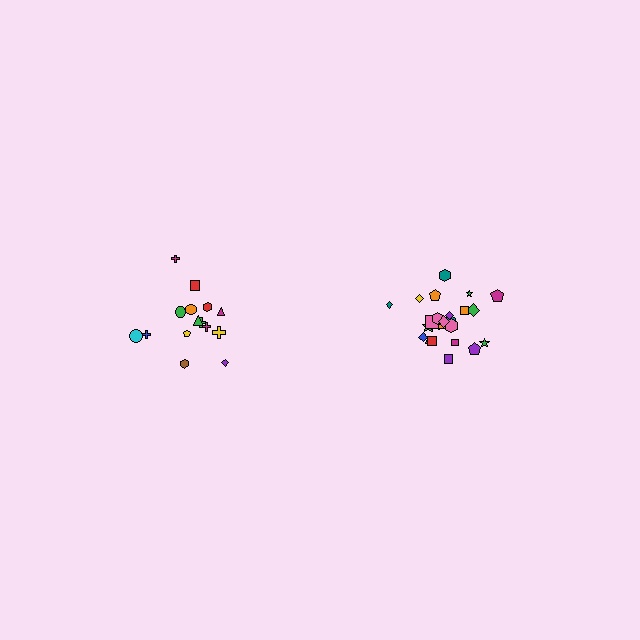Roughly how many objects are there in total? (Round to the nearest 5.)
Roughly 40 objects in total.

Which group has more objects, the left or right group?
The right group.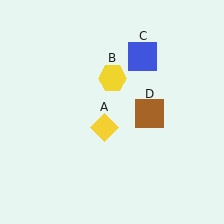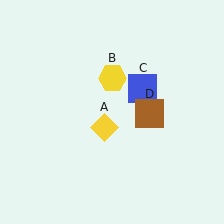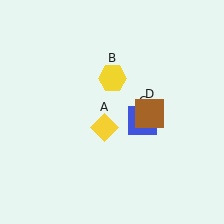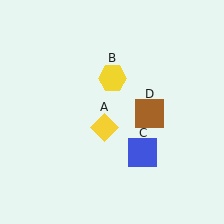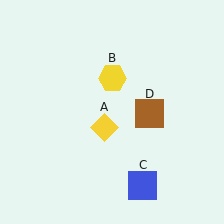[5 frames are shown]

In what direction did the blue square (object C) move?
The blue square (object C) moved down.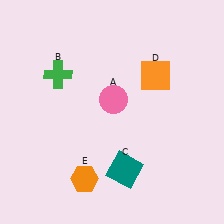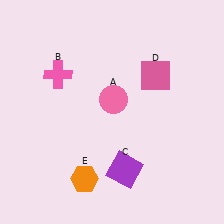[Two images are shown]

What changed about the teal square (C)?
In Image 1, C is teal. In Image 2, it changed to purple.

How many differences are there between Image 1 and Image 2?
There are 3 differences between the two images.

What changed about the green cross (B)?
In Image 1, B is green. In Image 2, it changed to pink.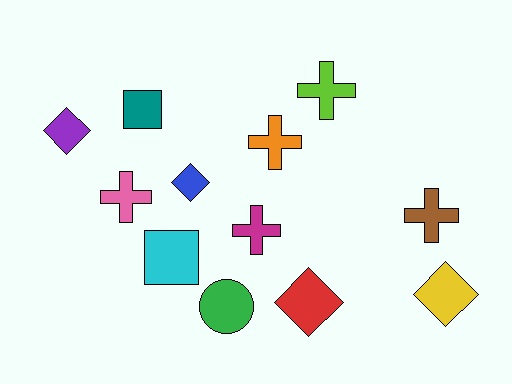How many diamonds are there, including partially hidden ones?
There are 4 diamonds.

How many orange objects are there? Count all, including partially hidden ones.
There is 1 orange object.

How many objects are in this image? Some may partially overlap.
There are 12 objects.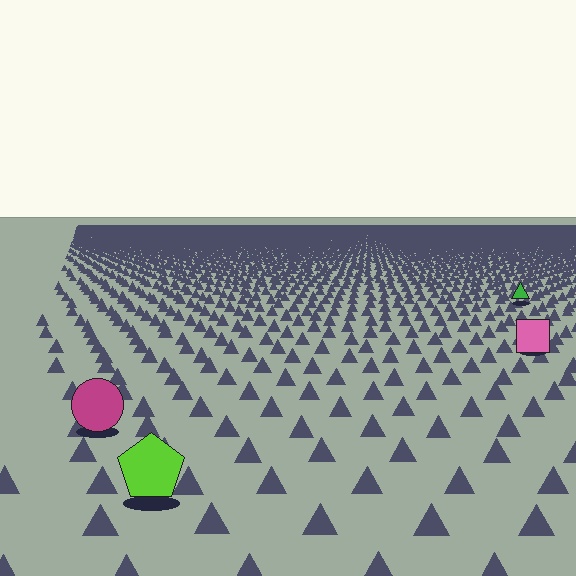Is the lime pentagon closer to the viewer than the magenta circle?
Yes. The lime pentagon is closer — you can tell from the texture gradient: the ground texture is coarser near it.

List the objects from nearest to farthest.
From nearest to farthest: the lime pentagon, the magenta circle, the pink square, the green triangle.